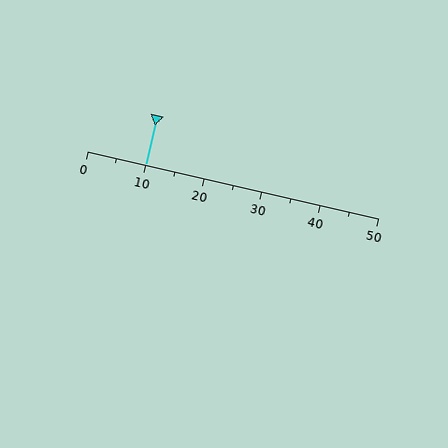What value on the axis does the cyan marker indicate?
The marker indicates approximately 10.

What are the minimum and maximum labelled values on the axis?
The axis runs from 0 to 50.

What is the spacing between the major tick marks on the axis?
The major ticks are spaced 10 apart.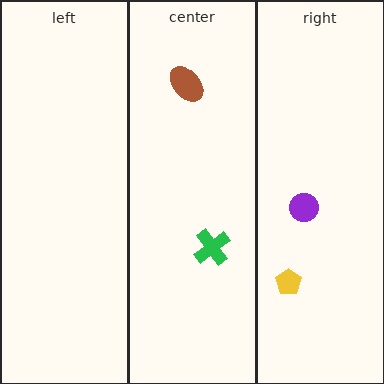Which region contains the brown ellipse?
The center region.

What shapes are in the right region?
The purple circle, the yellow pentagon.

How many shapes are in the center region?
2.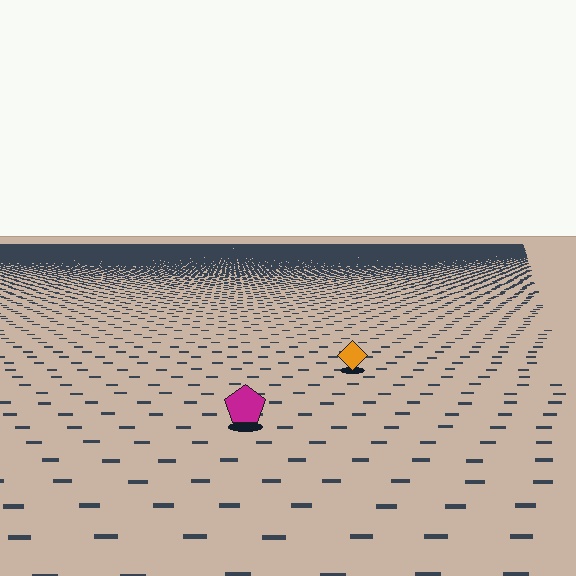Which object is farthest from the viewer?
The orange diamond is farthest from the viewer. It appears smaller and the ground texture around it is denser.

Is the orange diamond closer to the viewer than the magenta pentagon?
No. The magenta pentagon is closer — you can tell from the texture gradient: the ground texture is coarser near it.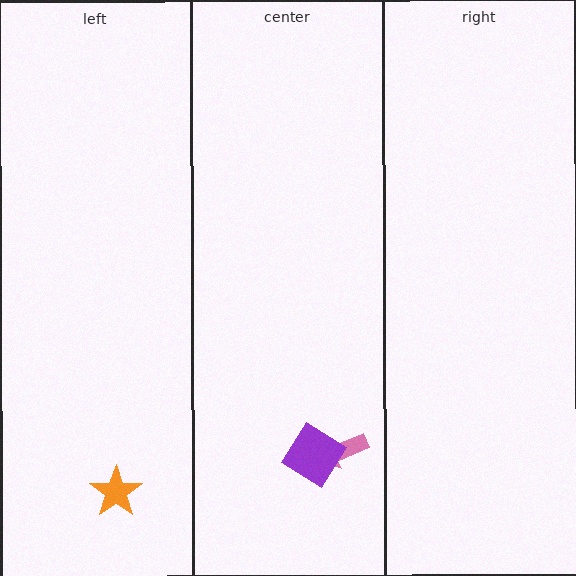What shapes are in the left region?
The orange star.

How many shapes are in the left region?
1.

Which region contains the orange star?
The left region.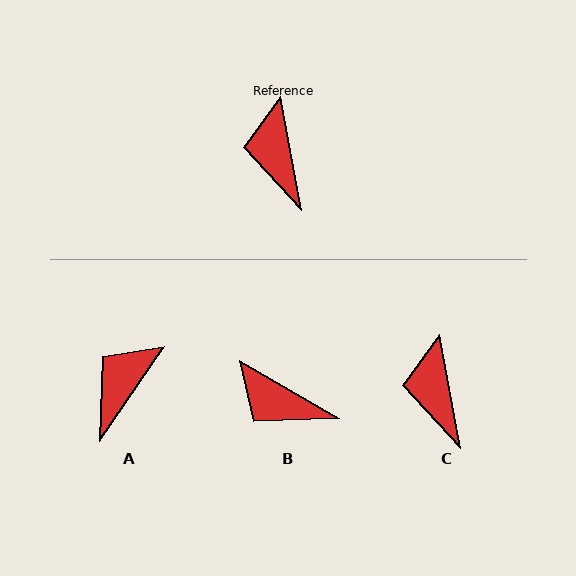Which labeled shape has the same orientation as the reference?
C.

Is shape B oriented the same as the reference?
No, it is off by about 50 degrees.